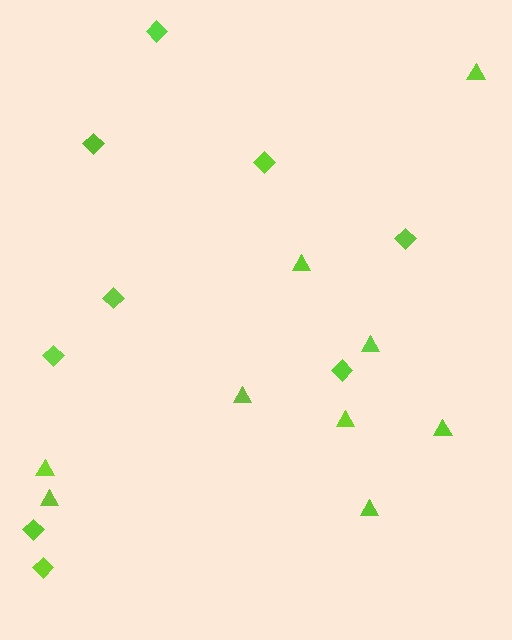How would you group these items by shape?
There are 2 groups: one group of diamonds (9) and one group of triangles (9).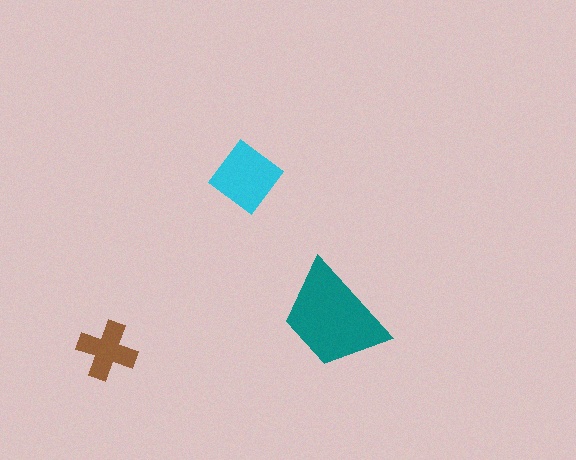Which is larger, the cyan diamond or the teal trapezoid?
The teal trapezoid.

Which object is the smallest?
The brown cross.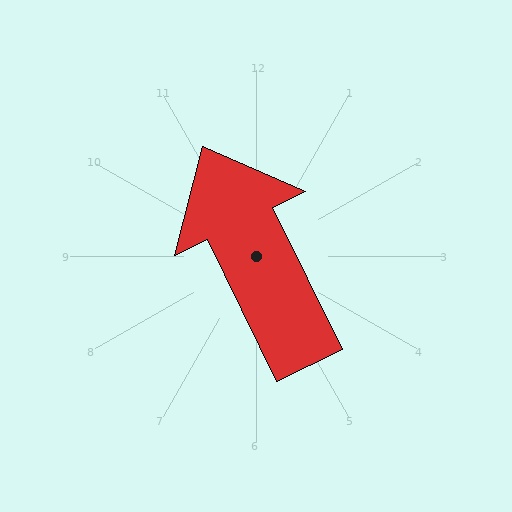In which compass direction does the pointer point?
Northwest.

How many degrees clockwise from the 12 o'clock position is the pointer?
Approximately 334 degrees.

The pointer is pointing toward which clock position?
Roughly 11 o'clock.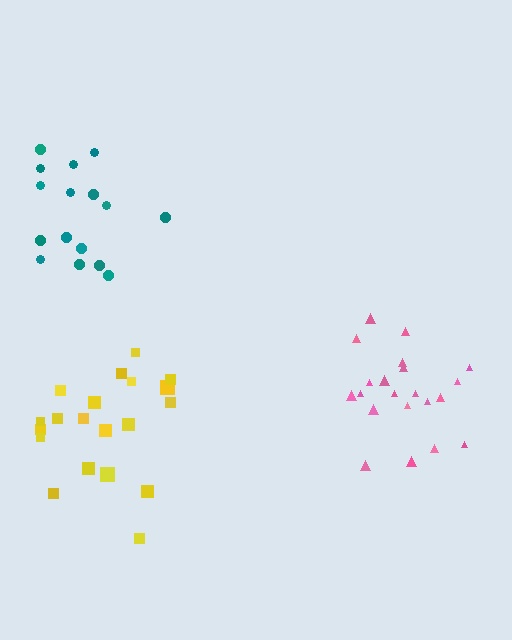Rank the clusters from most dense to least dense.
pink, yellow, teal.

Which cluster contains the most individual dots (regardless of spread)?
Pink (22).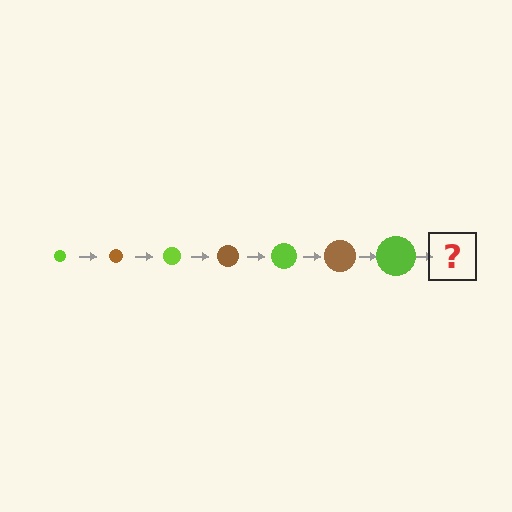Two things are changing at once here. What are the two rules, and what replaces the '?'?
The two rules are that the circle grows larger each step and the color cycles through lime and brown. The '?' should be a brown circle, larger than the previous one.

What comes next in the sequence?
The next element should be a brown circle, larger than the previous one.